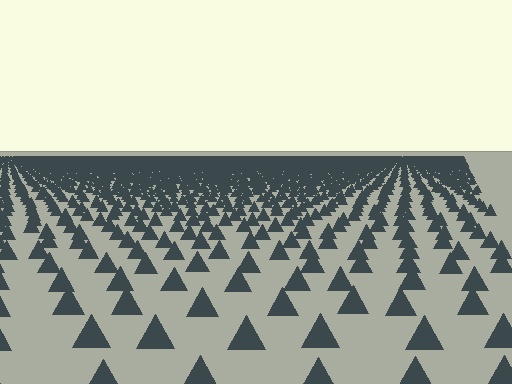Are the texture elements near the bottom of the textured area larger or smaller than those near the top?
Larger. Near the bottom, elements are closer to the viewer and appear at a bigger on-screen size.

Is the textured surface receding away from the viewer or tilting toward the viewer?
The surface is receding away from the viewer. Texture elements get smaller and denser toward the top.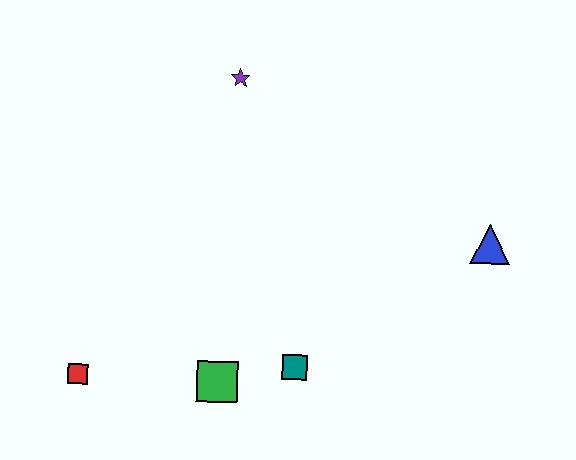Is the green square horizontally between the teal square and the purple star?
No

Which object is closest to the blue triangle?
The teal square is closest to the blue triangle.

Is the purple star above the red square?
Yes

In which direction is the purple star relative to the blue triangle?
The purple star is to the left of the blue triangle.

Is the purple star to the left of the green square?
No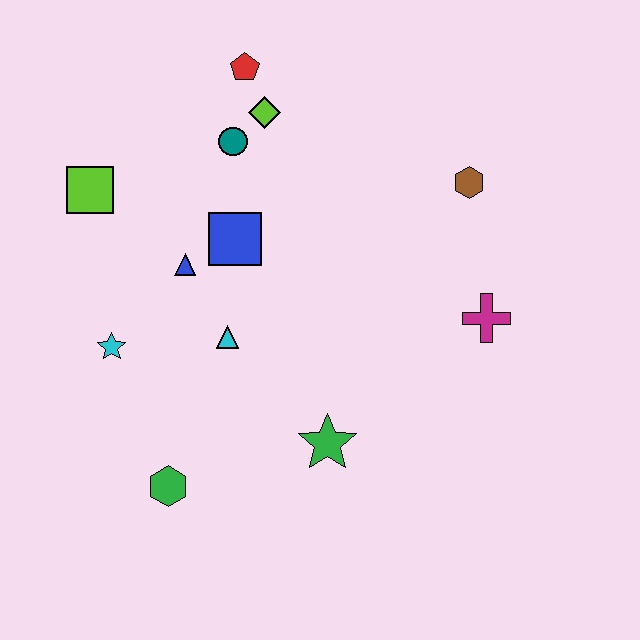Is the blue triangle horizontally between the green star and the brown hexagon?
No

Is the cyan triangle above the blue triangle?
No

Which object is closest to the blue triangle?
The blue square is closest to the blue triangle.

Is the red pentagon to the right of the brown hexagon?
No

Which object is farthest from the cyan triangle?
The brown hexagon is farthest from the cyan triangle.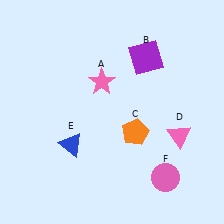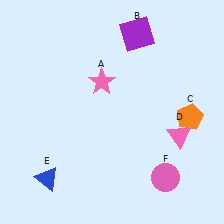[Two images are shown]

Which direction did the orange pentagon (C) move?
The orange pentagon (C) moved right.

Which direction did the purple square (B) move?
The purple square (B) moved up.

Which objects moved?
The objects that moved are: the purple square (B), the orange pentagon (C), the blue triangle (E).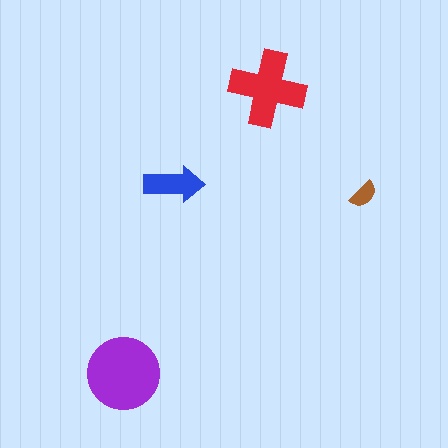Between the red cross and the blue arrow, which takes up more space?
The red cross.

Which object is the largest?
The purple circle.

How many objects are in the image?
There are 4 objects in the image.